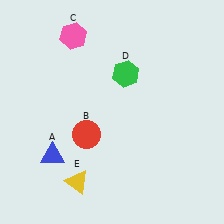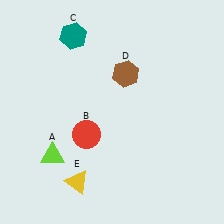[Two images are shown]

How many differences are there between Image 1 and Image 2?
There are 3 differences between the two images.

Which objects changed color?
A changed from blue to lime. C changed from pink to teal. D changed from green to brown.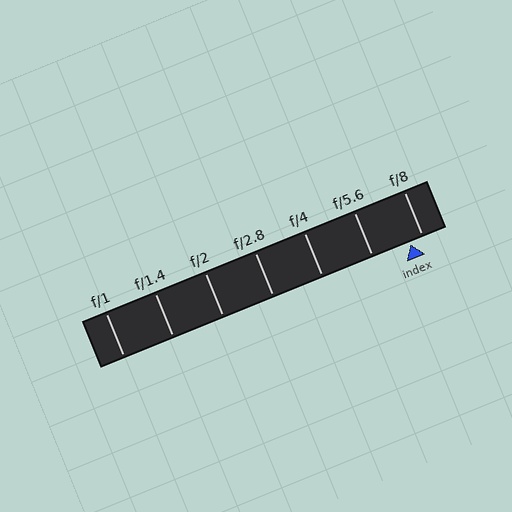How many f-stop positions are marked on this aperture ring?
There are 7 f-stop positions marked.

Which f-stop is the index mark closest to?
The index mark is closest to f/8.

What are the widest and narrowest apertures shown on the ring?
The widest aperture shown is f/1 and the narrowest is f/8.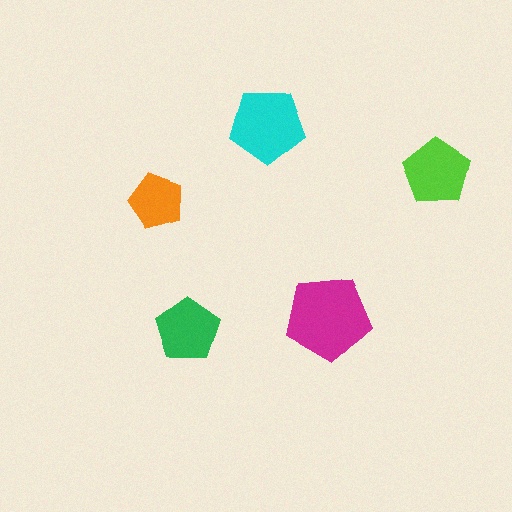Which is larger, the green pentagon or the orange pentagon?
The green one.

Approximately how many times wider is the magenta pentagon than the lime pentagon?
About 1.5 times wider.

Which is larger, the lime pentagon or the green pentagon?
The lime one.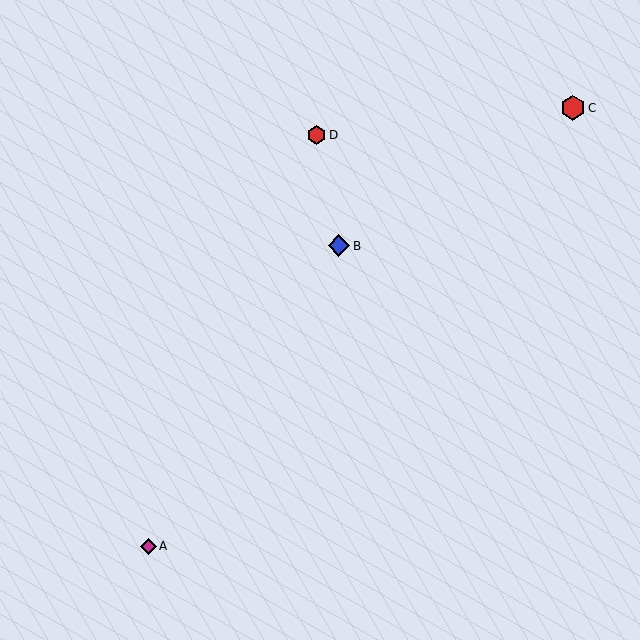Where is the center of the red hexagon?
The center of the red hexagon is at (573, 108).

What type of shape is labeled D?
Shape D is a red hexagon.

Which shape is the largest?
The red hexagon (labeled C) is the largest.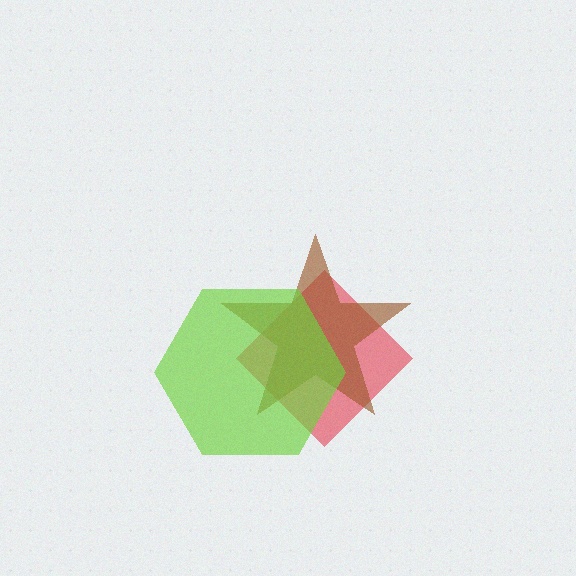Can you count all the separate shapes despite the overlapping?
Yes, there are 3 separate shapes.